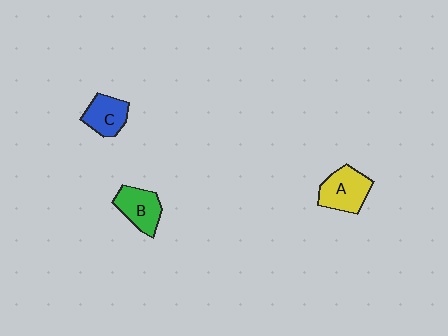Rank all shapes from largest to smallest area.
From largest to smallest: A (yellow), B (green), C (blue).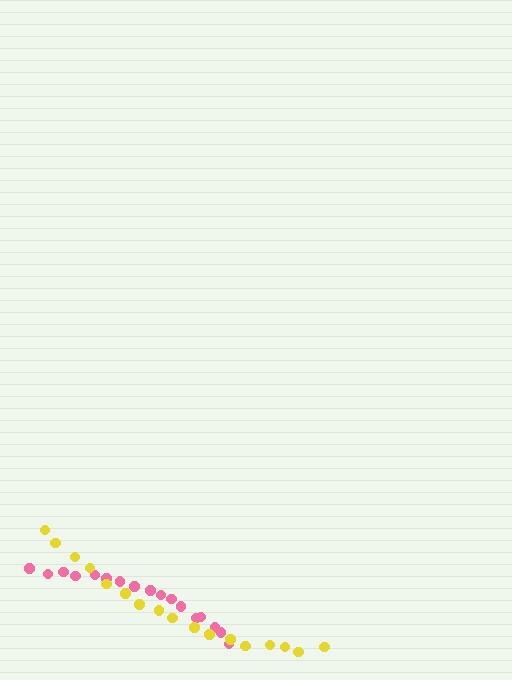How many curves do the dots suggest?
There are 2 distinct paths.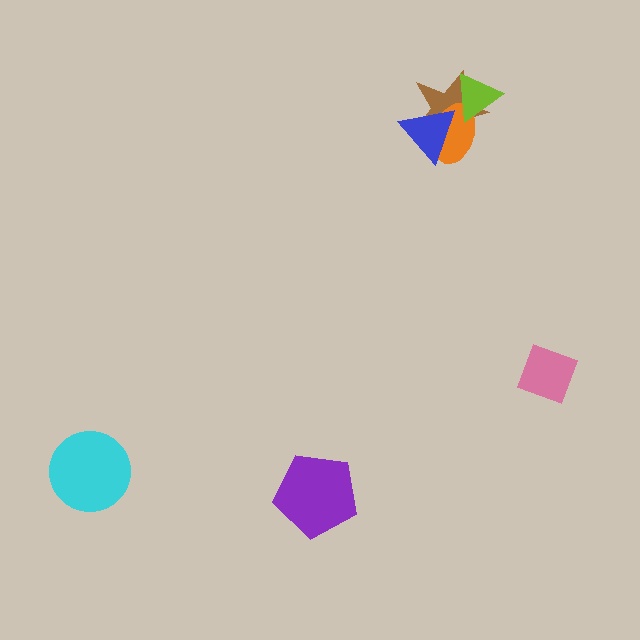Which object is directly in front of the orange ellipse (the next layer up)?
The blue triangle is directly in front of the orange ellipse.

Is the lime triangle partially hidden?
No, no other shape covers it.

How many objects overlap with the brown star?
3 objects overlap with the brown star.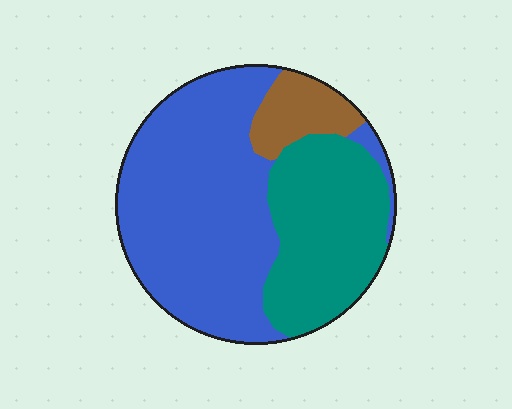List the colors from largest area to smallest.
From largest to smallest: blue, teal, brown.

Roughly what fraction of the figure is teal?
Teal takes up about one third (1/3) of the figure.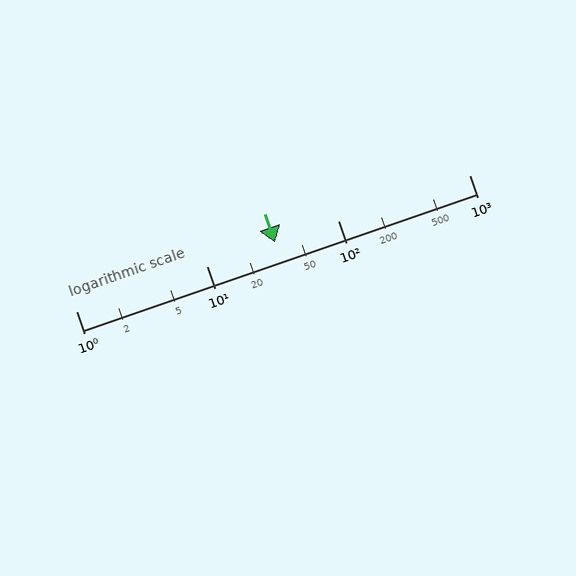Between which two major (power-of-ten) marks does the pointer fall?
The pointer is between 10 and 100.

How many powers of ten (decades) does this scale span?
The scale spans 3 decades, from 1 to 1000.